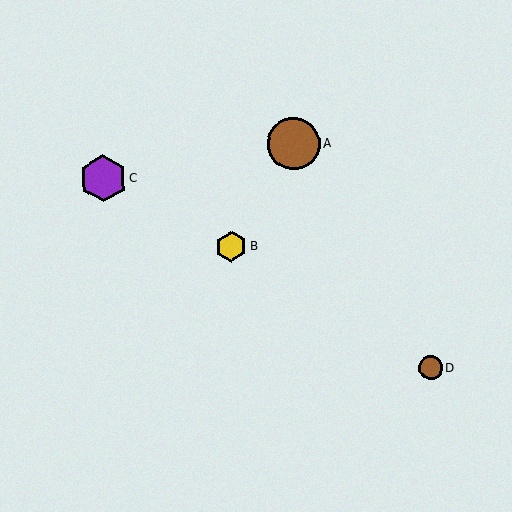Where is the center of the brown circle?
The center of the brown circle is at (431, 368).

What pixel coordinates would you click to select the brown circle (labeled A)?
Click at (294, 144) to select the brown circle A.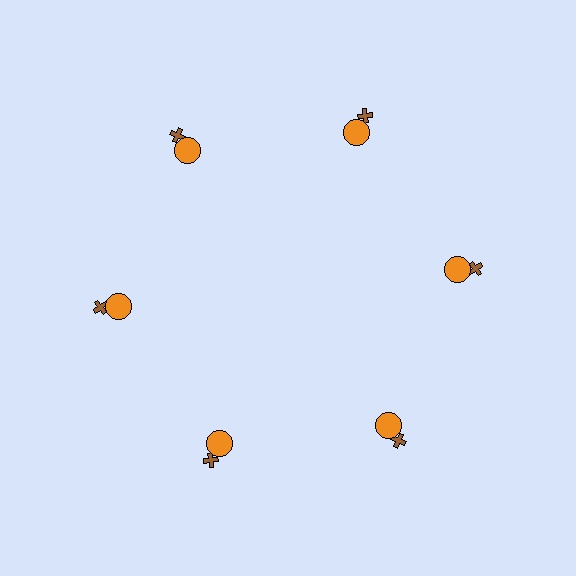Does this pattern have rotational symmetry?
Yes, this pattern has 6-fold rotational symmetry. It looks the same after rotating 60 degrees around the center.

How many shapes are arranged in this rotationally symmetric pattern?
There are 12 shapes, arranged in 6 groups of 2.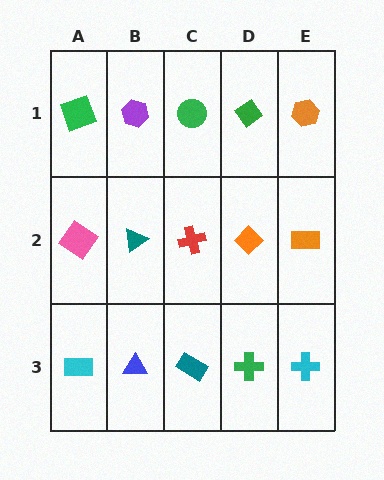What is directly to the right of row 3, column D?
A cyan cross.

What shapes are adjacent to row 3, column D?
An orange diamond (row 2, column D), a teal rectangle (row 3, column C), a cyan cross (row 3, column E).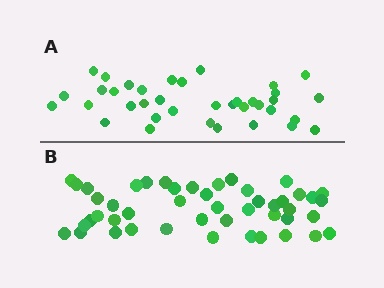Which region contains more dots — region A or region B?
Region B (the bottom region) has more dots.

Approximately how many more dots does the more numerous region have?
Region B has roughly 10 or so more dots than region A.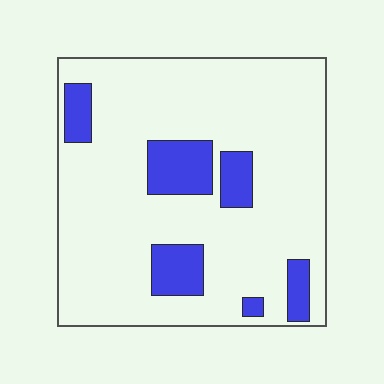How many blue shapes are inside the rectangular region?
6.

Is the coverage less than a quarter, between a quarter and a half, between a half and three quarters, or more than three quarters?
Less than a quarter.